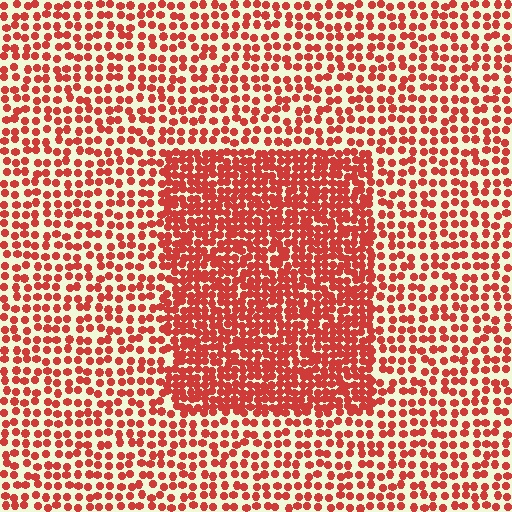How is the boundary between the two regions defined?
The boundary is defined by a change in element density (approximately 2.0x ratio). All elements are the same color, size, and shape.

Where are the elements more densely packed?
The elements are more densely packed inside the rectangle boundary.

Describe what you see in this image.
The image contains small red elements arranged at two different densities. A rectangle-shaped region is visible where the elements are more densely packed than the surrounding area.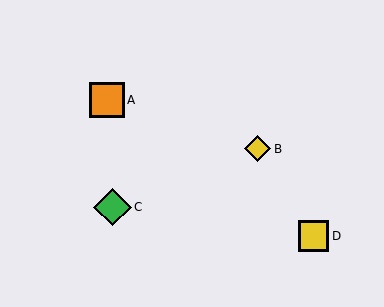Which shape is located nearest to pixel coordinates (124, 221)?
The green diamond (labeled C) at (112, 207) is nearest to that location.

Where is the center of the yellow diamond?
The center of the yellow diamond is at (258, 149).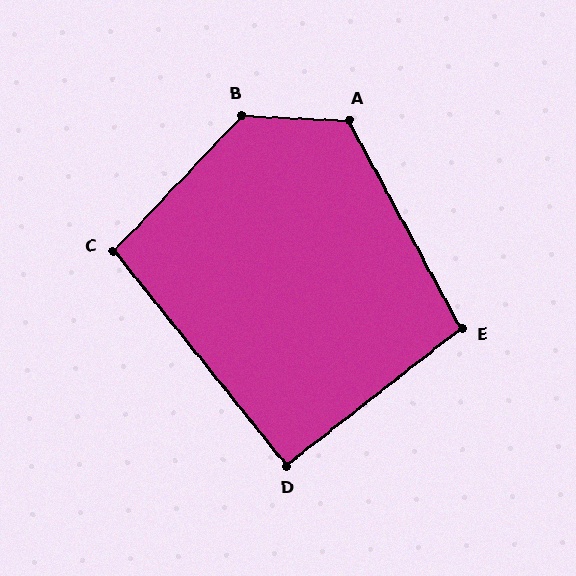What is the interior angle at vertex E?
Approximately 100 degrees (obtuse).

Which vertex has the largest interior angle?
B, at approximately 131 degrees.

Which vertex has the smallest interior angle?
D, at approximately 91 degrees.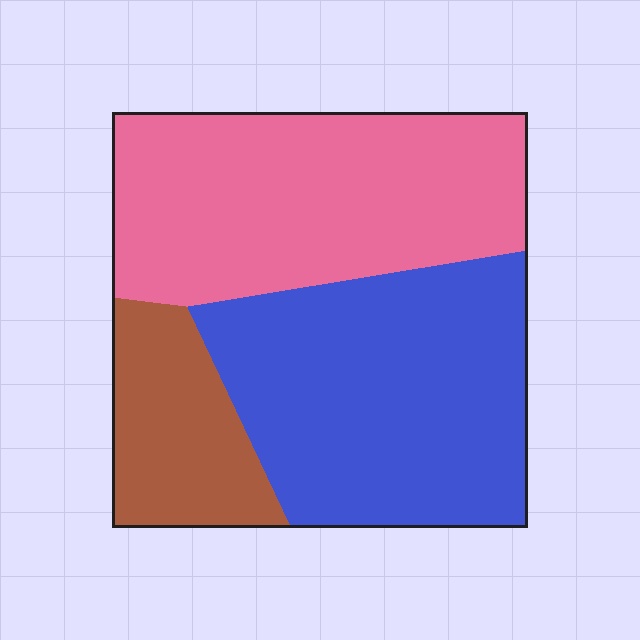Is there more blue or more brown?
Blue.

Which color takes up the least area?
Brown, at roughly 15%.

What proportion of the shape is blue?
Blue takes up about two fifths (2/5) of the shape.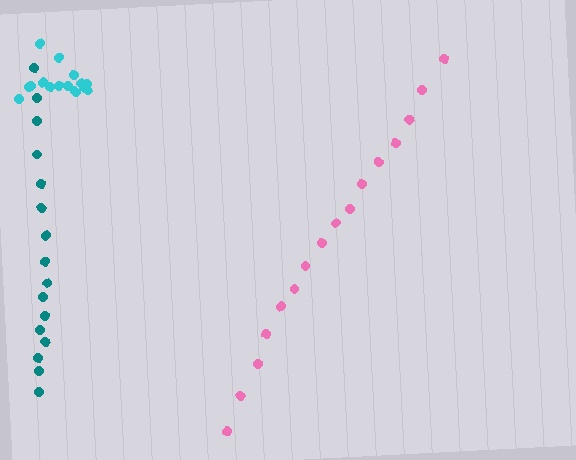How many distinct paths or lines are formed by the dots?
There are 3 distinct paths.